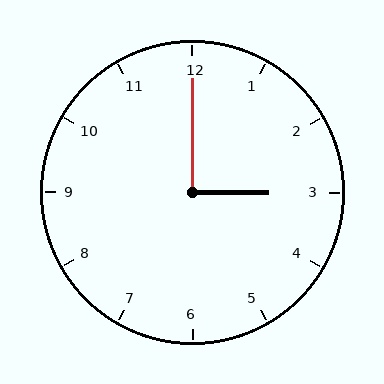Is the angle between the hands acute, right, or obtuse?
It is right.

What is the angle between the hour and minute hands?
Approximately 90 degrees.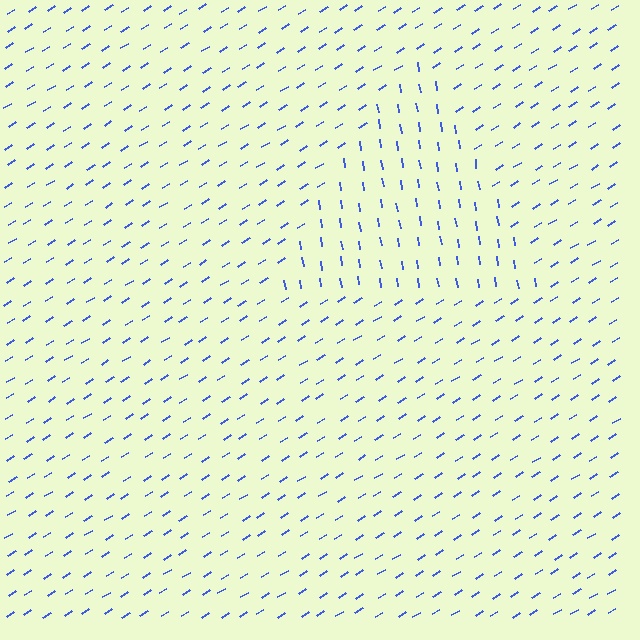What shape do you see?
I see a triangle.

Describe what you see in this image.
The image is filled with small blue line segments. A triangle region in the image has lines oriented differently from the surrounding lines, creating a visible texture boundary.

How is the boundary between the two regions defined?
The boundary is defined purely by a change in line orientation (approximately 66 degrees difference). All lines are the same color and thickness.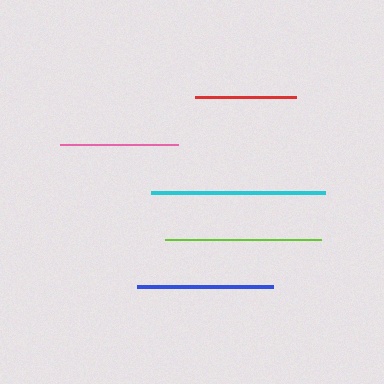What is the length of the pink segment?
The pink segment is approximately 118 pixels long.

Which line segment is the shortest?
The red line is the shortest at approximately 101 pixels.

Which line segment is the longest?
The cyan line is the longest at approximately 175 pixels.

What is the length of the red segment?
The red segment is approximately 101 pixels long.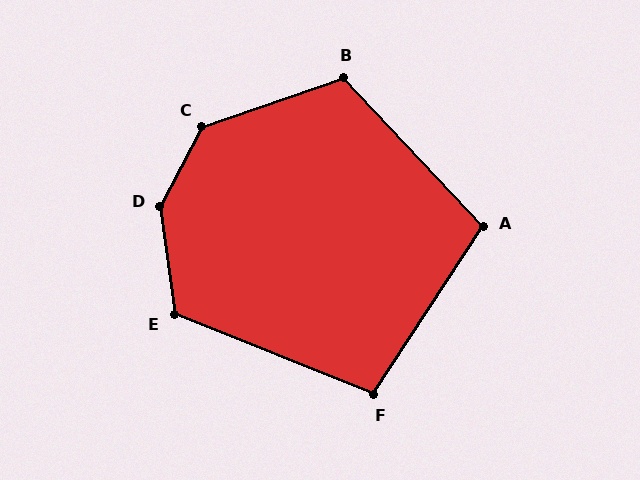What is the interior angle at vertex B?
Approximately 114 degrees (obtuse).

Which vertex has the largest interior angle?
D, at approximately 144 degrees.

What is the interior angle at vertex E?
Approximately 120 degrees (obtuse).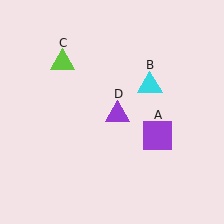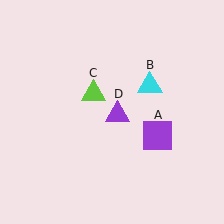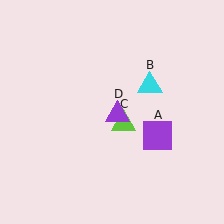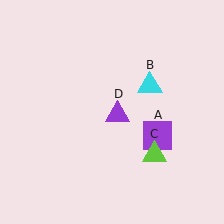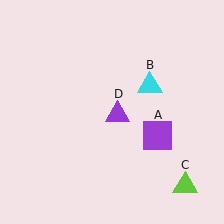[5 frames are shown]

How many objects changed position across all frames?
1 object changed position: lime triangle (object C).